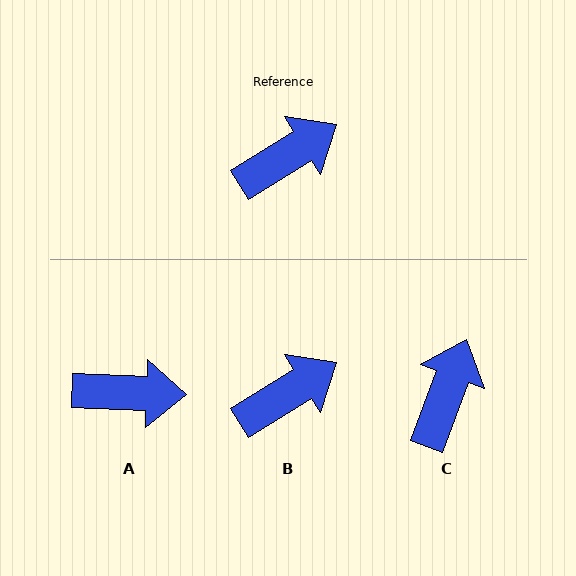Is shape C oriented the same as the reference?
No, it is off by about 37 degrees.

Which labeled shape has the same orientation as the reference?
B.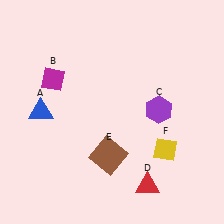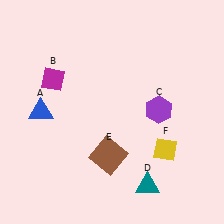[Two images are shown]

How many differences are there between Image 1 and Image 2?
There is 1 difference between the two images.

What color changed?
The triangle (D) changed from red in Image 1 to teal in Image 2.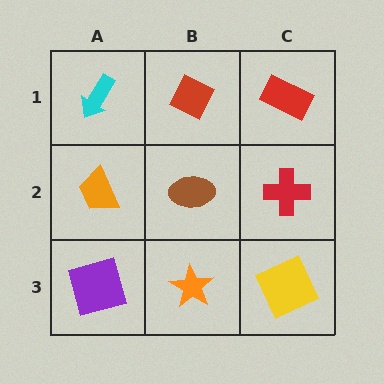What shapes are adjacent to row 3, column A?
An orange trapezoid (row 2, column A), an orange star (row 3, column B).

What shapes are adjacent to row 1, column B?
A brown ellipse (row 2, column B), a cyan arrow (row 1, column A), a red rectangle (row 1, column C).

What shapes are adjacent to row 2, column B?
A red diamond (row 1, column B), an orange star (row 3, column B), an orange trapezoid (row 2, column A), a red cross (row 2, column C).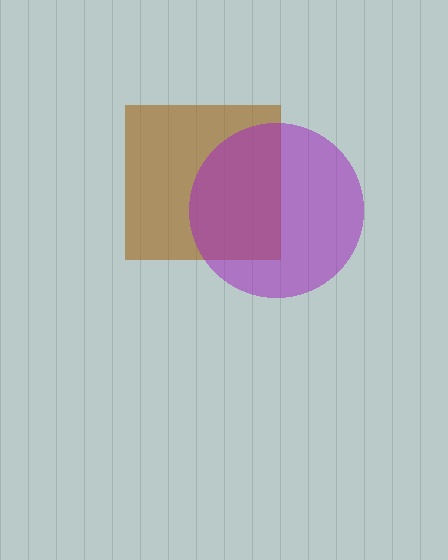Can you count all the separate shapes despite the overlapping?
Yes, there are 2 separate shapes.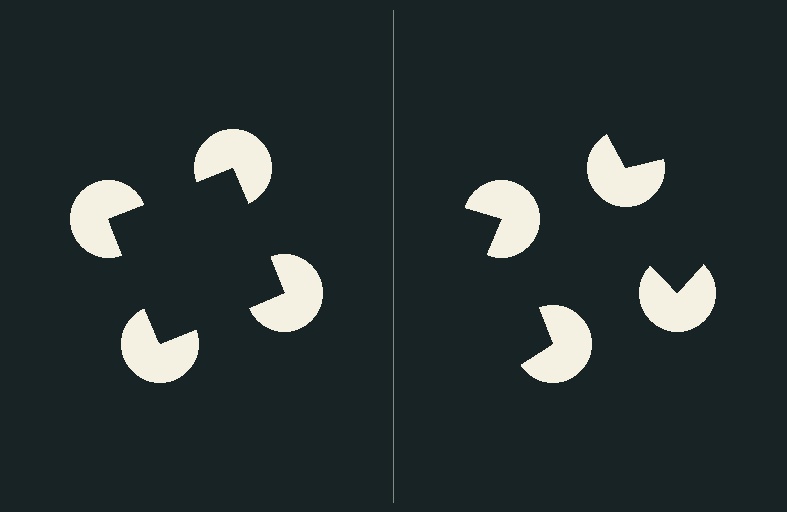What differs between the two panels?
The pac-man discs are positioned identically on both sides; only the wedge orientations differ. On the left they align to a square; on the right they are misaligned.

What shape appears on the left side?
An illusory square.